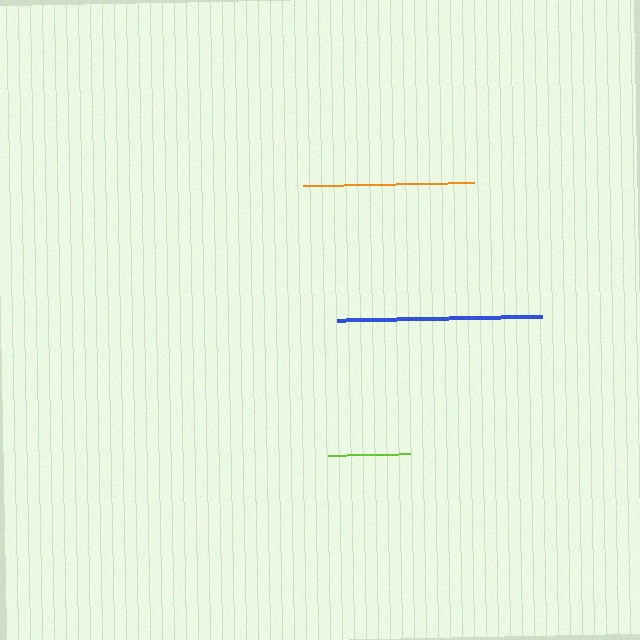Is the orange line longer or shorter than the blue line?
The blue line is longer than the orange line.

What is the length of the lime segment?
The lime segment is approximately 82 pixels long.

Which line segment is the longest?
The blue line is the longest at approximately 204 pixels.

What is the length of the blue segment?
The blue segment is approximately 204 pixels long.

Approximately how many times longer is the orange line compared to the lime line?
The orange line is approximately 2.1 times the length of the lime line.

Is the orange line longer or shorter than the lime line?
The orange line is longer than the lime line.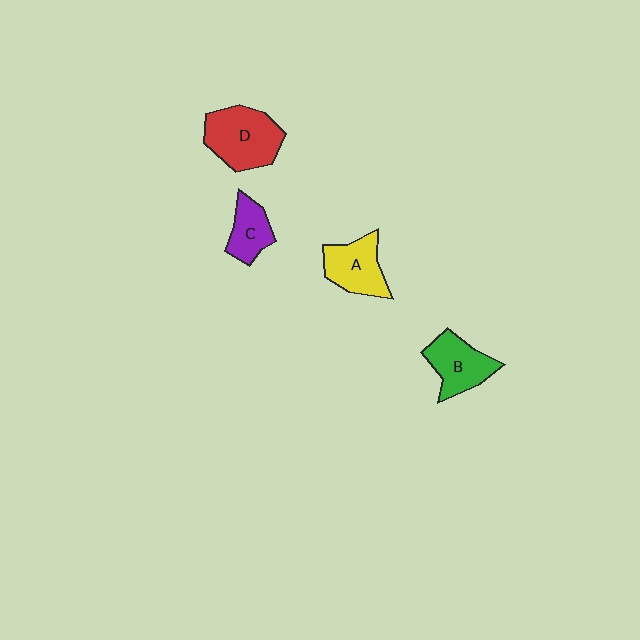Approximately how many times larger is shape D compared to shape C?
Approximately 1.8 times.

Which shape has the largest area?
Shape D (red).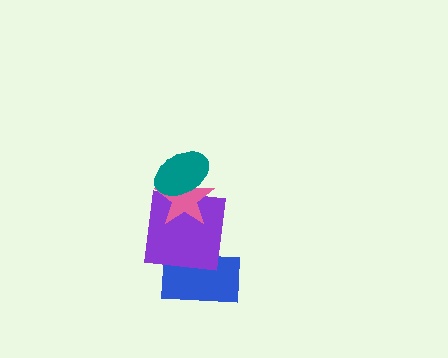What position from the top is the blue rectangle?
The blue rectangle is 4th from the top.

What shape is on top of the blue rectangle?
The purple square is on top of the blue rectangle.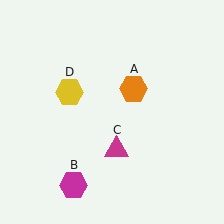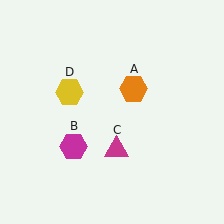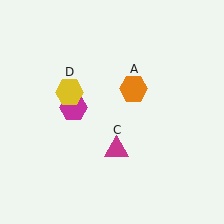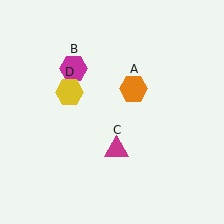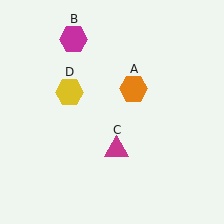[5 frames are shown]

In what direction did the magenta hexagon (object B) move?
The magenta hexagon (object B) moved up.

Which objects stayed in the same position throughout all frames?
Orange hexagon (object A) and magenta triangle (object C) and yellow hexagon (object D) remained stationary.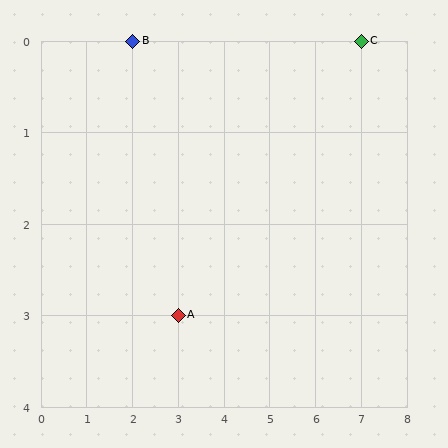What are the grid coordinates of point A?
Point A is at grid coordinates (3, 3).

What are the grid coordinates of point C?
Point C is at grid coordinates (7, 0).